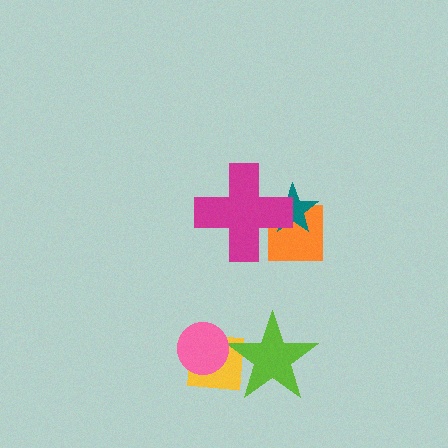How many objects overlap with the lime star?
1 object overlaps with the lime star.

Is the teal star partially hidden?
Yes, it is partially covered by another shape.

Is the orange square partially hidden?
Yes, it is partially covered by another shape.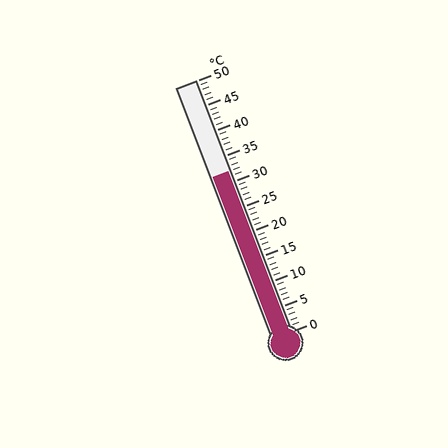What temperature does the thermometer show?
The thermometer shows approximately 32°C.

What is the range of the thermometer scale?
The thermometer scale ranges from 0°C to 50°C.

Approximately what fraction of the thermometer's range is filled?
The thermometer is filled to approximately 65% of its range.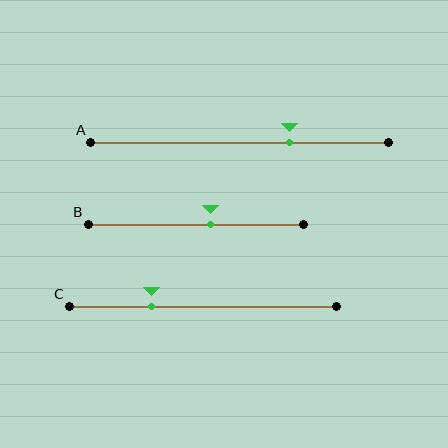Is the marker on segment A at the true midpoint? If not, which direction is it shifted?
No, the marker on segment A is shifted to the right by about 17% of the segment length.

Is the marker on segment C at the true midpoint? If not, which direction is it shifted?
No, the marker on segment C is shifted to the left by about 19% of the segment length.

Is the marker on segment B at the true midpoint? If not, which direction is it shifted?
No, the marker on segment B is shifted to the right by about 7% of the segment length.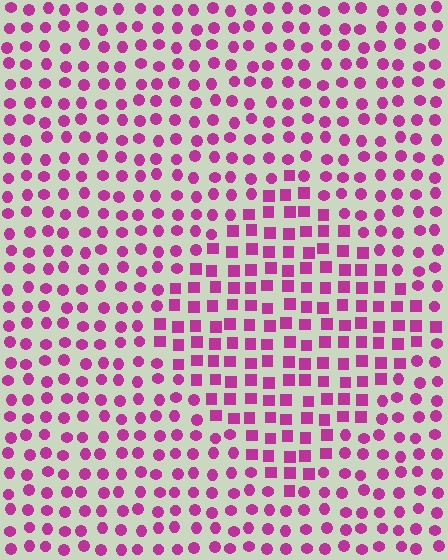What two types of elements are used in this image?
The image uses squares inside the diamond region and circles outside it.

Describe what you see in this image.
The image is filled with small magenta elements arranged in a uniform grid. A diamond-shaped region contains squares, while the surrounding area contains circles. The boundary is defined purely by the change in element shape.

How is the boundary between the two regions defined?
The boundary is defined by a change in element shape: squares inside vs. circles outside. All elements share the same color and spacing.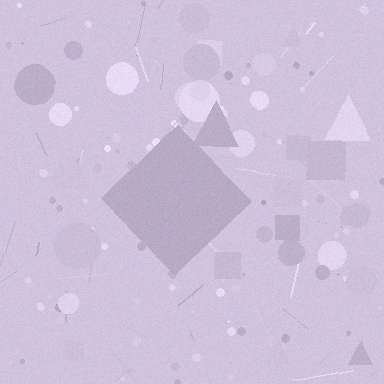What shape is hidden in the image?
A diamond is hidden in the image.